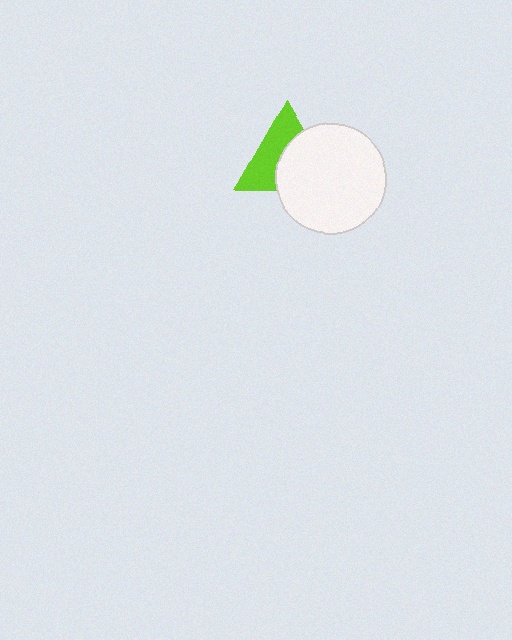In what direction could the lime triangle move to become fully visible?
The lime triangle could move toward the upper-left. That would shift it out from behind the white circle entirely.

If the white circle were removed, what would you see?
You would see the complete lime triangle.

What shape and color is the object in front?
The object in front is a white circle.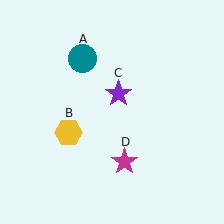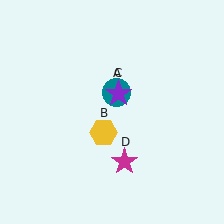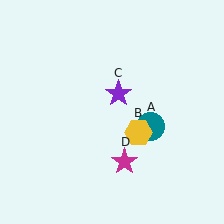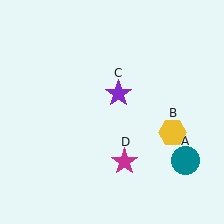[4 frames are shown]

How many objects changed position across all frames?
2 objects changed position: teal circle (object A), yellow hexagon (object B).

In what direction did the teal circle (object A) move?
The teal circle (object A) moved down and to the right.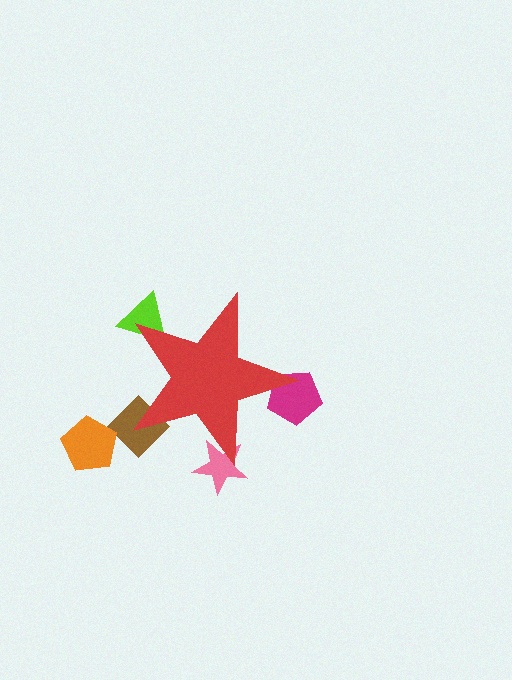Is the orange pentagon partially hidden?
No, the orange pentagon is fully visible.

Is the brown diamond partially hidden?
Yes, the brown diamond is partially hidden behind the red star.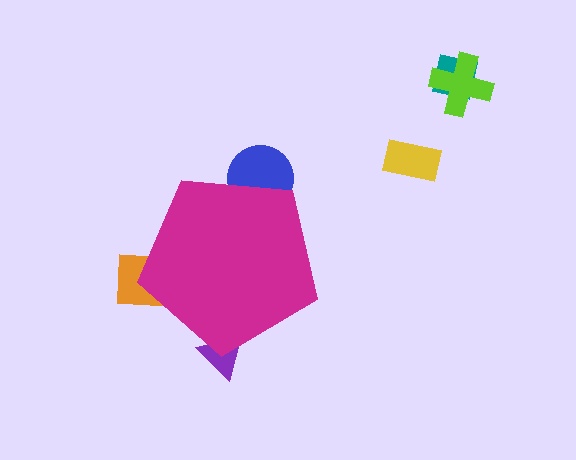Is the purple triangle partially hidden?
Yes, the purple triangle is partially hidden behind the magenta pentagon.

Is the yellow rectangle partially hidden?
No, the yellow rectangle is fully visible.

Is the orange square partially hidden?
Yes, the orange square is partially hidden behind the magenta pentagon.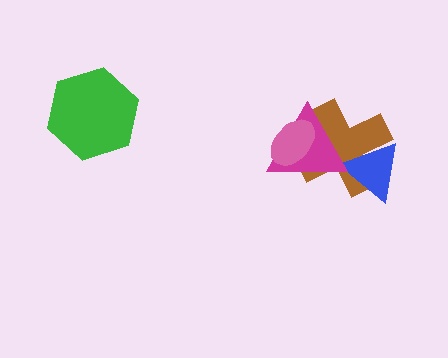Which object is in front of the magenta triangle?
The pink ellipse is in front of the magenta triangle.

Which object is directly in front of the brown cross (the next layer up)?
The blue triangle is directly in front of the brown cross.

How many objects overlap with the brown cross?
3 objects overlap with the brown cross.